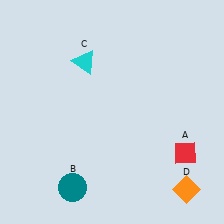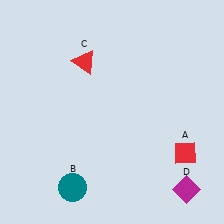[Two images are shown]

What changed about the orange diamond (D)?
In Image 1, D is orange. In Image 2, it changed to magenta.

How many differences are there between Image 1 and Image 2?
There are 2 differences between the two images.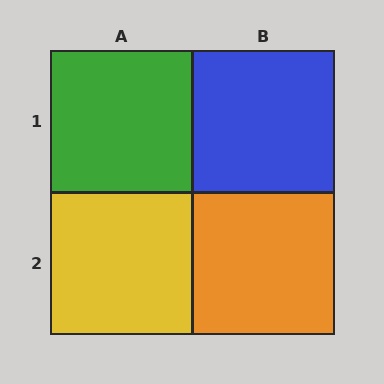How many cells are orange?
1 cell is orange.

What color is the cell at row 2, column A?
Yellow.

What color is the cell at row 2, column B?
Orange.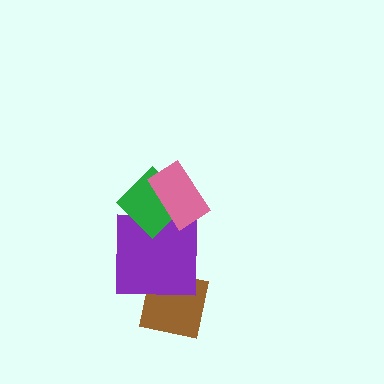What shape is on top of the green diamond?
The pink rectangle is on top of the green diamond.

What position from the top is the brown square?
The brown square is 4th from the top.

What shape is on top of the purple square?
The green diamond is on top of the purple square.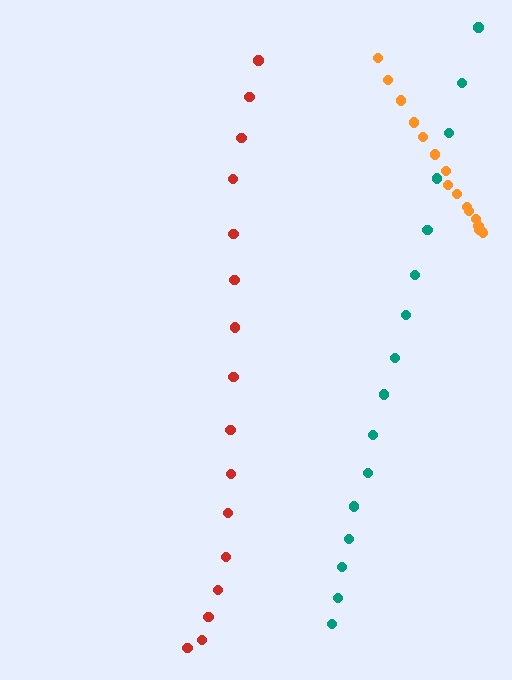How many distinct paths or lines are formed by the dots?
There are 3 distinct paths.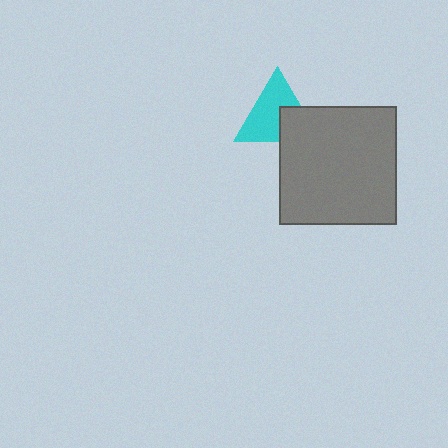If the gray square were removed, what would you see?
You would see the complete cyan triangle.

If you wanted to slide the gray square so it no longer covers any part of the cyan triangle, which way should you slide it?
Slide it toward the lower-right — that is the most direct way to separate the two shapes.